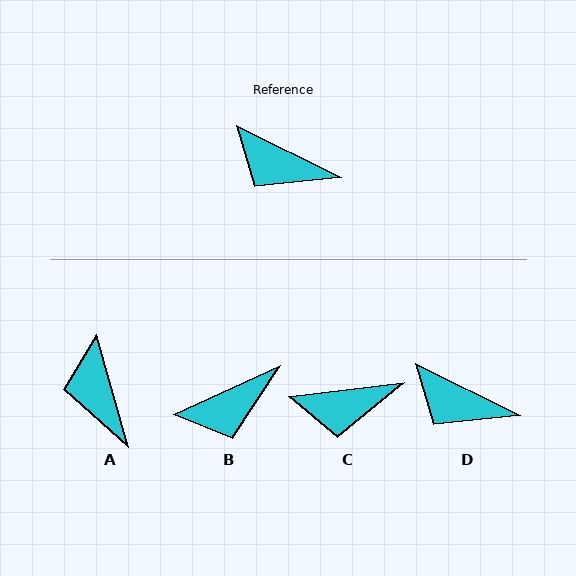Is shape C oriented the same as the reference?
No, it is off by about 33 degrees.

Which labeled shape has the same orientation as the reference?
D.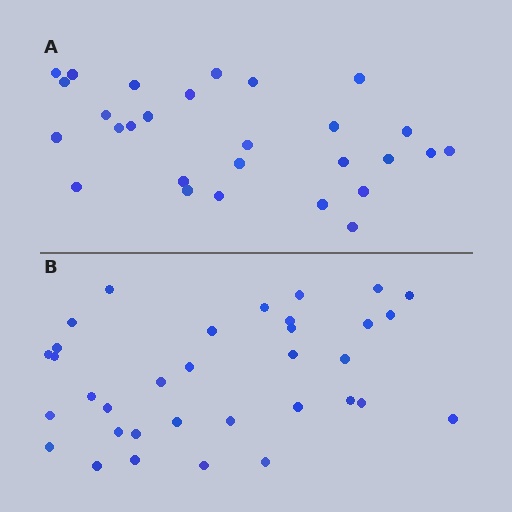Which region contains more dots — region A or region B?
Region B (the bottom region) has more dots.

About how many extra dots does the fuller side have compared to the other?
Region B has about 6 more dots than region A.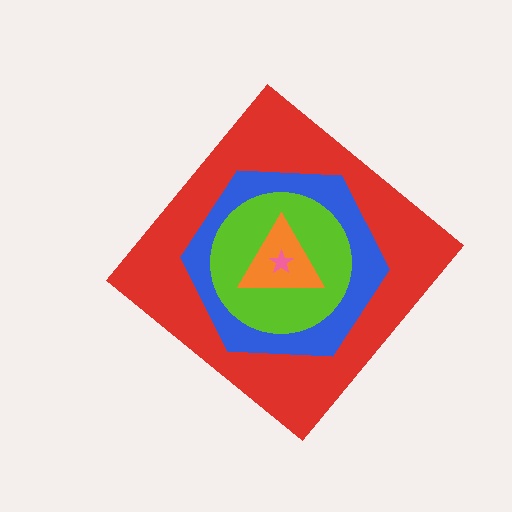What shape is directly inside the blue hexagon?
The lime circle.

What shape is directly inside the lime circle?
The orange triangle.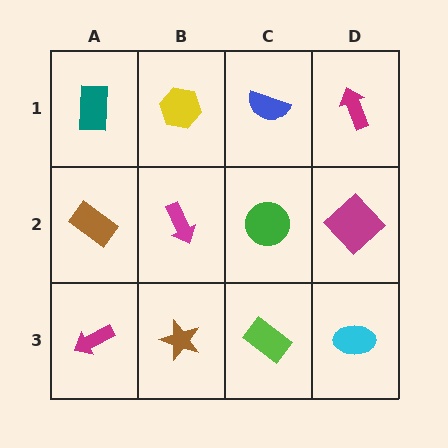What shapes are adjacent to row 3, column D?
A magenta diamond (row 2, column D), a lime rectangle (row 3, column C).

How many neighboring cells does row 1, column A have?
2.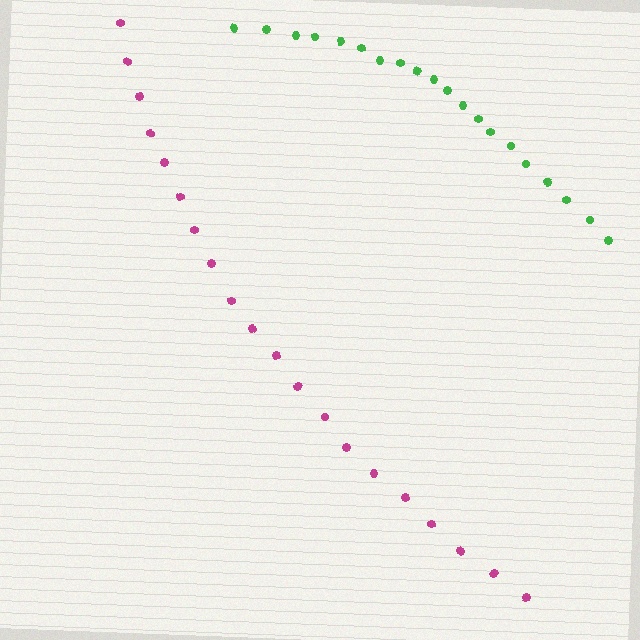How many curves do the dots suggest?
There are 2 distinct paths.